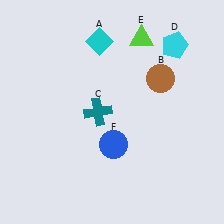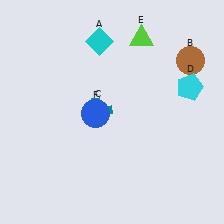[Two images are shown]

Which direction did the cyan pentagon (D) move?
The cyan pentagon (D) moved down.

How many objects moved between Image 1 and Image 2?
3 objects moved between the two images.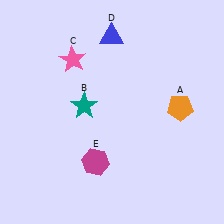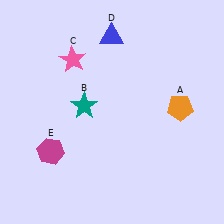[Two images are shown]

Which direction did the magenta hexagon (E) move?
The magenta hexagon (E) moved left.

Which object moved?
The magenta hexagon (E) moved left.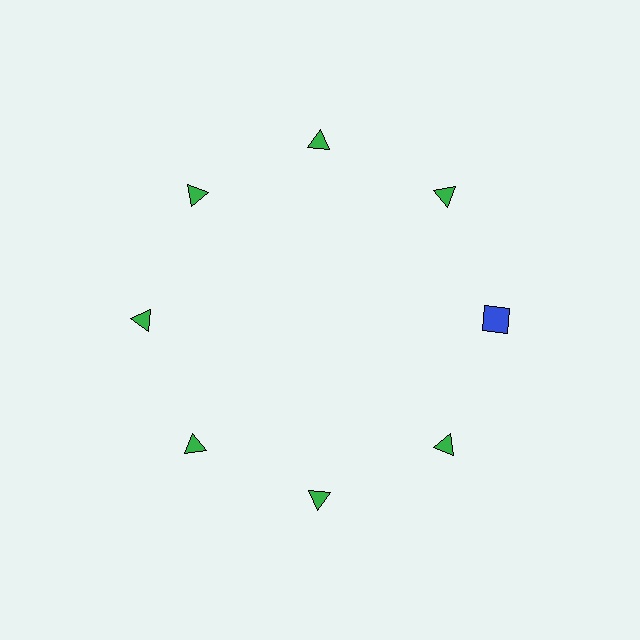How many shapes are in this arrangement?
There are 8 shapes arranged in a ring pattern.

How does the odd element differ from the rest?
It differs in both color (blue instead of green) and shape (square instead of triangle).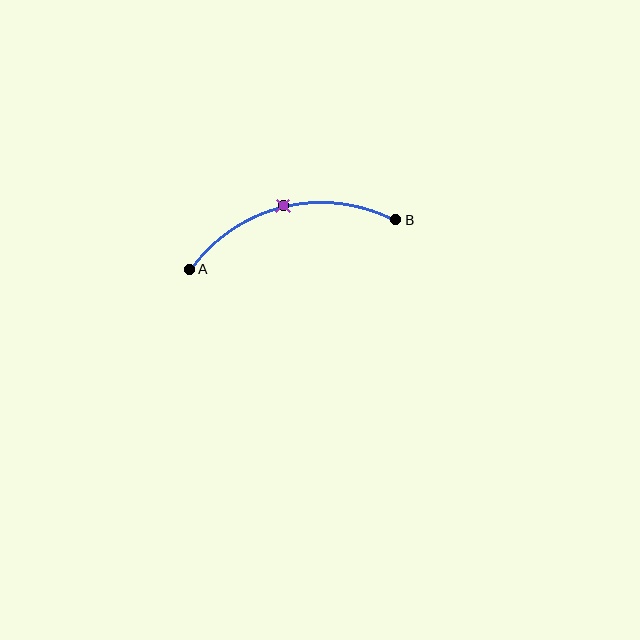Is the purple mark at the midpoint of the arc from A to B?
Yes. The purple mark lies on the arc at equal arc-length from both A and B — it is the arc midpoint.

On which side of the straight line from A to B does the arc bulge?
The arc bulges above the straight line connecting A and B.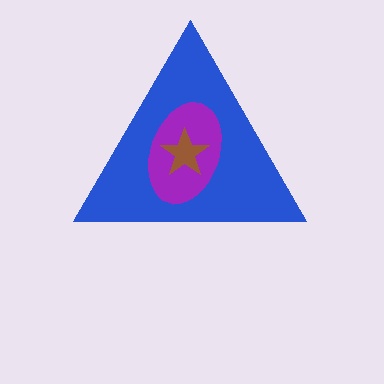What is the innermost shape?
The brown star.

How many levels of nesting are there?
3.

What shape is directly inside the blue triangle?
The purple ellipse.